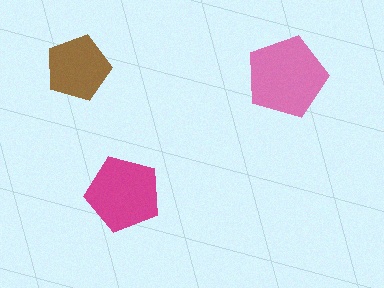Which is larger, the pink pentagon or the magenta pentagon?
The pink one.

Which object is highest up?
The brown pentagon is topmost.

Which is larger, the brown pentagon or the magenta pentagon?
The magenta one.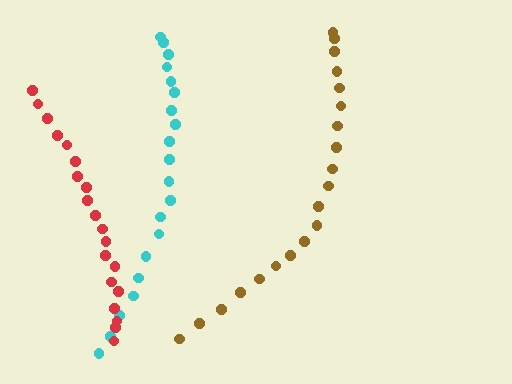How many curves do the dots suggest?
There are 3 distinct paths.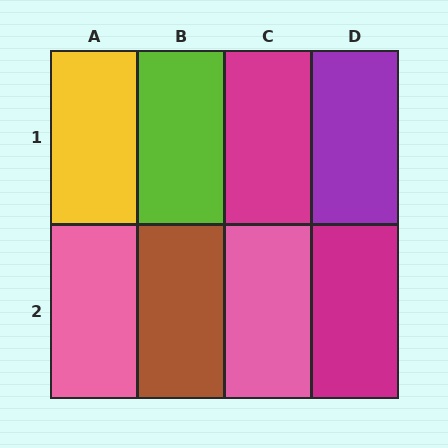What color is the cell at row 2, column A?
Pink.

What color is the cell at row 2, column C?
Pink.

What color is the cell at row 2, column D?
Magenta.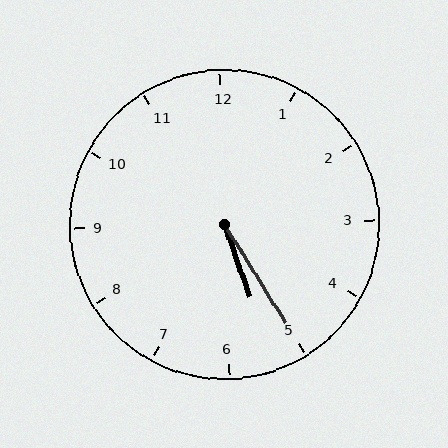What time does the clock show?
5:25.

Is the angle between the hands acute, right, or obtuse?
It is acute.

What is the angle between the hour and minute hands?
Approximately 12 degrees.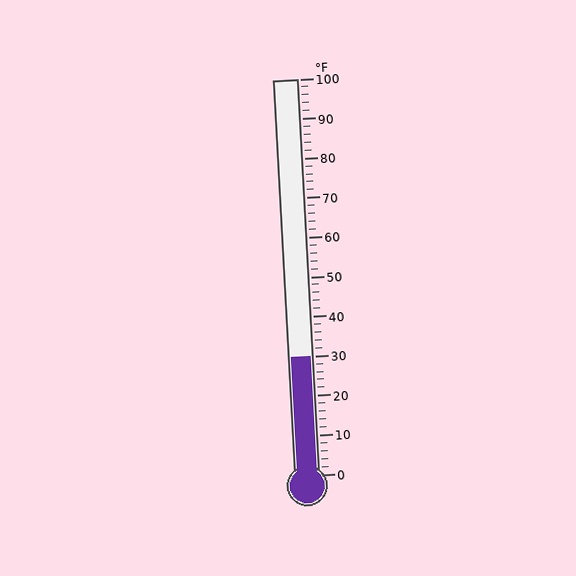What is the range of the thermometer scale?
The thermometer scale ranges from 0°F to 100°F.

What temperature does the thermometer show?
The thermometer shows approximately 30°F.